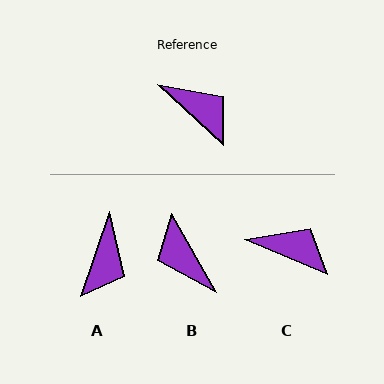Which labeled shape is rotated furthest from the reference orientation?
B, about 162 degrees away.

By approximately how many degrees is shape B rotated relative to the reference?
Approximately 162 degrees counter-clockwise.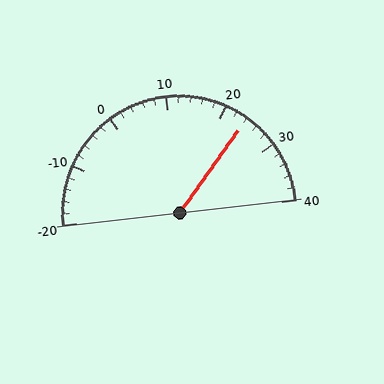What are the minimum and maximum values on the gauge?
The gauge ranges from -20 to 40.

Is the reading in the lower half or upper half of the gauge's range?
The reading is in the upper half of the range (-20 to 40).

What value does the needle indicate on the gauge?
The needle indicates approximately 24.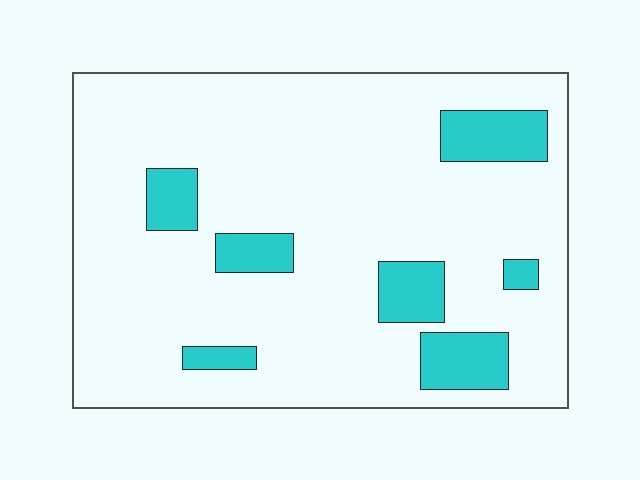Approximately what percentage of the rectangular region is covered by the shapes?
Approximately 15%.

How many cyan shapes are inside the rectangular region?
7.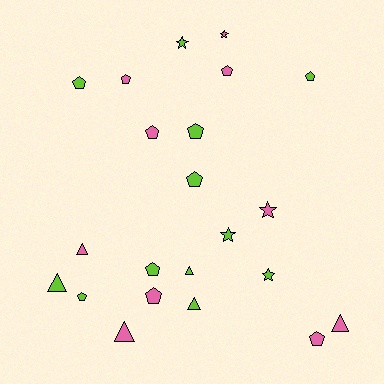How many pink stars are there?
There are 2 pink stars.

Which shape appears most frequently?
Pentagon, with 11 objects.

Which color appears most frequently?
Lime, with 12 objects.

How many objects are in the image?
There are 22 objects.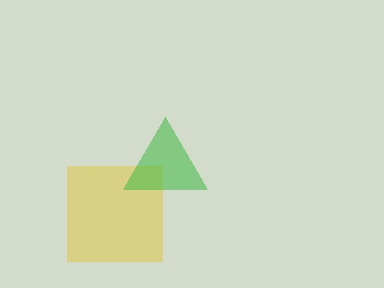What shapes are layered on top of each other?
The layered shapes are: a yellow square, a green triangle.